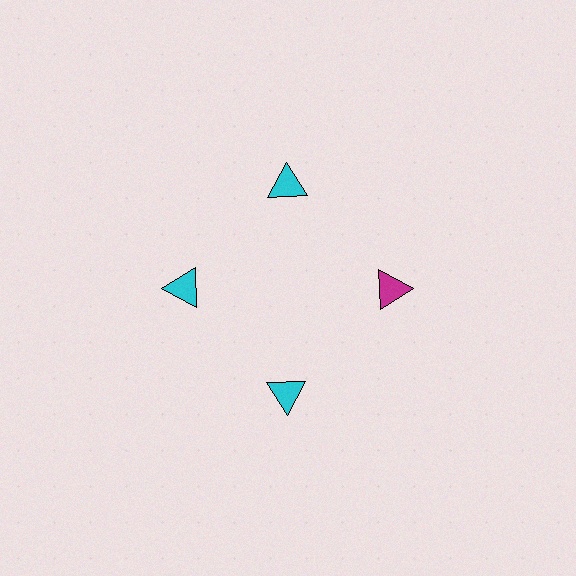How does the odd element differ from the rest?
It has a different color: magenta instead of cyan.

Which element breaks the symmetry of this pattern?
The magenta triangle at roughly the 3 o'clock position breaks the symmetry. All other shapes are cyan triangles.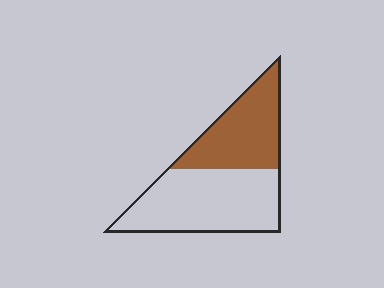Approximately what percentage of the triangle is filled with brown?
Approximately 40%.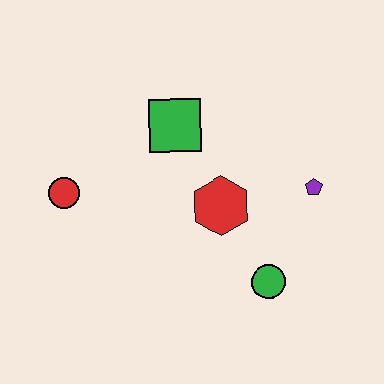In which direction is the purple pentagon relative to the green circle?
The purple pentagon is above the green circle.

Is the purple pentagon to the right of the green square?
Yes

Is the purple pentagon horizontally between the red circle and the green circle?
No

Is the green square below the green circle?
No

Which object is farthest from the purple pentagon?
The red circle is farthest from the purple pentagon.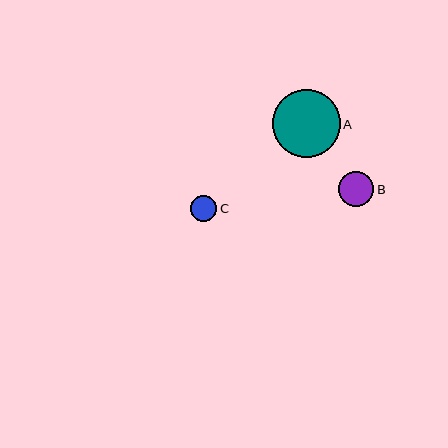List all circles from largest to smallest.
From largest to smallest: A, B, C.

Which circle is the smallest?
Circle C is the smallest with a size of approximately 27 pixels.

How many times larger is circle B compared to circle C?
Circle B is approximately 1.3 times the size of circle C.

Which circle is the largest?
Circle A is the largest with a size of approximately 67 pixels.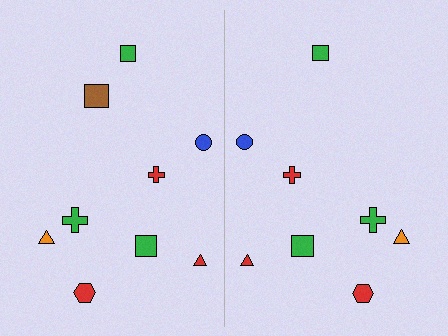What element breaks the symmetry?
A brown square is missing from the right side.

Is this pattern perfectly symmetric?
No, the pattern is not perfectly symmetric. A brown square is missing from the right side.